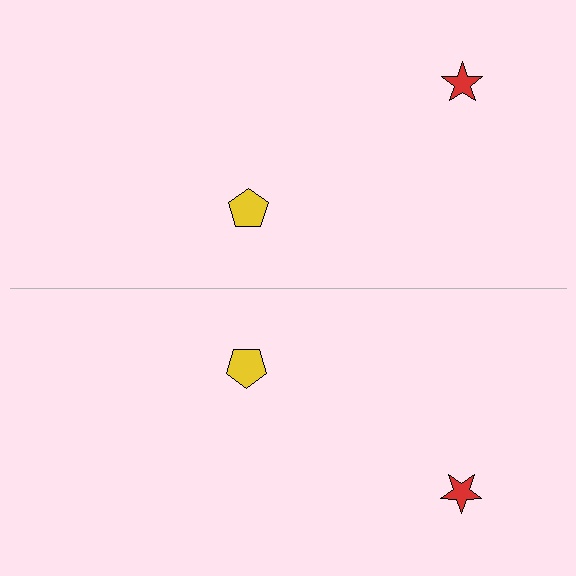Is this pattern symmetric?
Yes, this pattern has bilateral (reflection) symmetry.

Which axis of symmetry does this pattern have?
The pattern has a horizontal axis of symmetry running through the center of the image.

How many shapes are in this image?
There are 4 shapes in this image.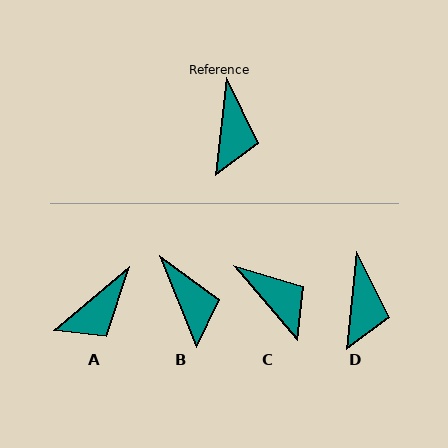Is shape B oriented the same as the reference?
No, it is off by about 28 degrees.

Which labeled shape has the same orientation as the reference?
D.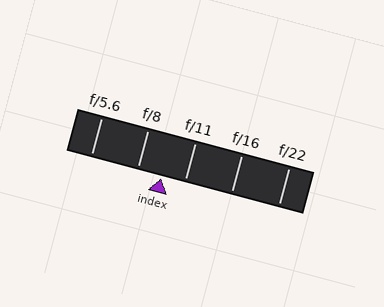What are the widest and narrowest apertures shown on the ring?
The widest aperture shown is f/5.6 and the narrowest is f/22.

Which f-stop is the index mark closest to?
The index mark is closest to f/11.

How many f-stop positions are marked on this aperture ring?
There are 5 f-stop positions marked.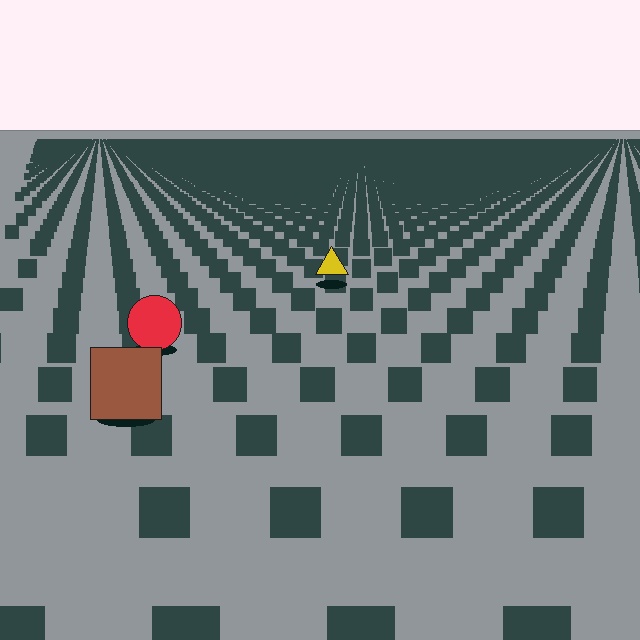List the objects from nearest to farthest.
From nearest to farthest: the brown square, the red circle, the yellow triangle.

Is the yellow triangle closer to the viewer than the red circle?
No. The red circle is closer — you can tell from the texture gradient: the ground texture is coarser near it.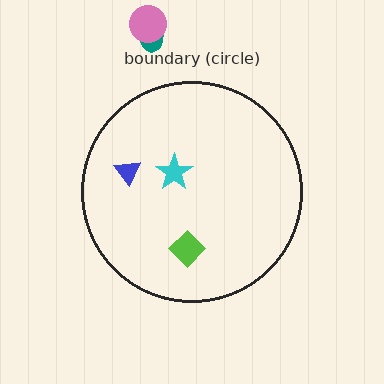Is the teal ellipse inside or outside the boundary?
Outside.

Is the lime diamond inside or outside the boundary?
Inside.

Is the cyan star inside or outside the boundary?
Inside.